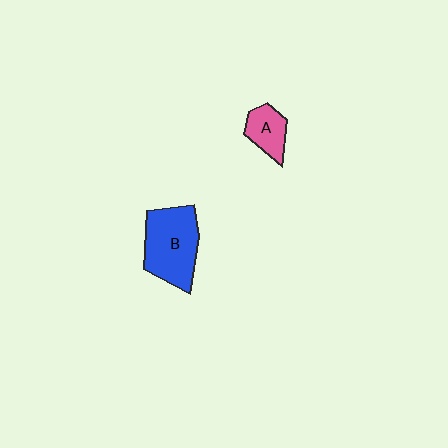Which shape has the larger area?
Shape B (blue).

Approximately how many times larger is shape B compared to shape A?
Approximately 2.2 times.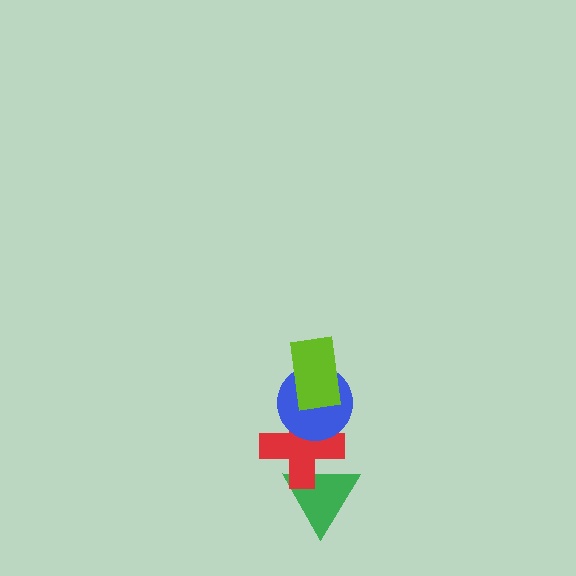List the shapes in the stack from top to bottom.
From top to bottom: the lime rectangle, the blue circle, the red cross, the green triangle.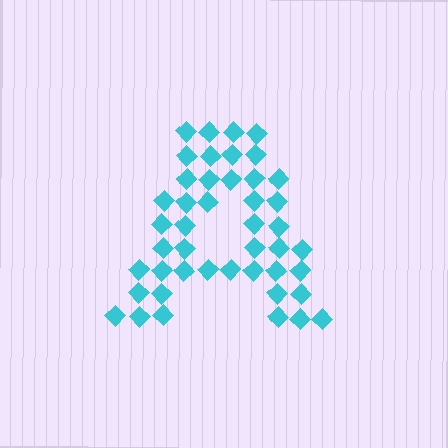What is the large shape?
The large shape is the letter A.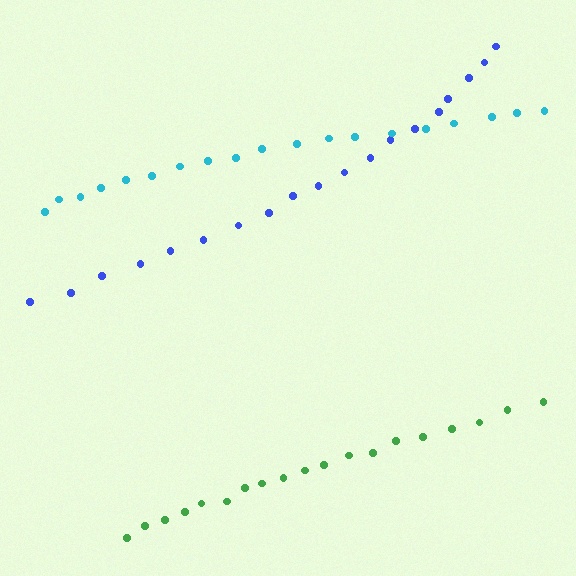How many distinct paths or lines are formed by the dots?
There are 3 distinct paths.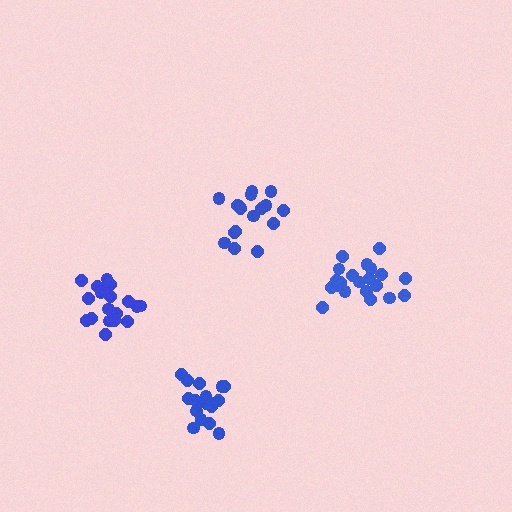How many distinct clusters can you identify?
There are 4 distinct clusters.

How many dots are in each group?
Group 1: 18 dots, Group 2: 17 dots, Group 3: 21 dots, Group 4: 19 dots (75 total).